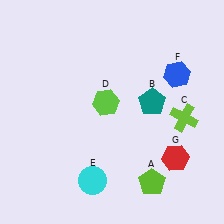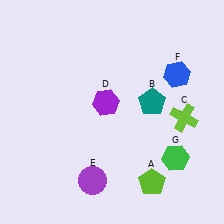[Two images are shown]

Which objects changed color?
D changed from lime to purple. E changed from cyan to purple. G changed from red to green.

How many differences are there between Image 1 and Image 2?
There are 3 differences between the two images.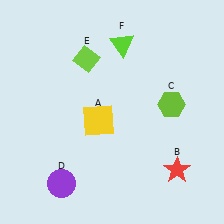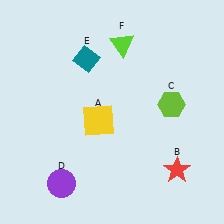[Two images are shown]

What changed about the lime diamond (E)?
In Image 1, E is lime. In Image 2, it changed to teal.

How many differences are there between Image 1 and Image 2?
There is 1 difference between the two images.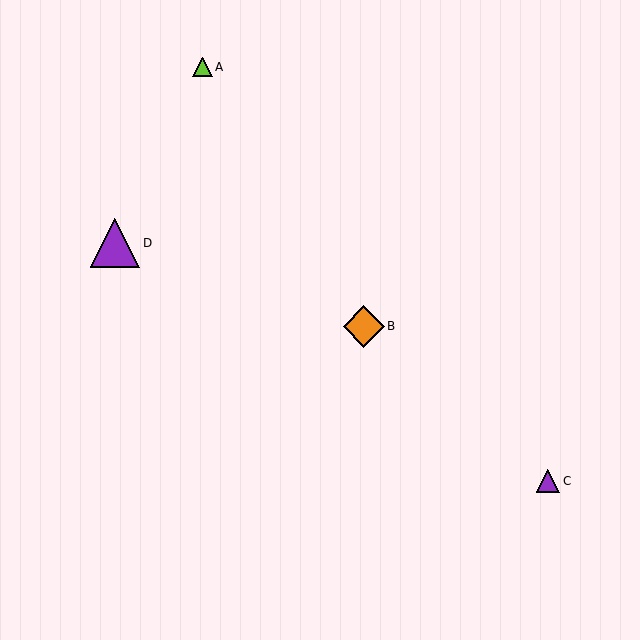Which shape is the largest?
The purple triangle (labeled D) is the largest.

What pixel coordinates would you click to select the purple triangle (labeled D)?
Click at (115, 243) to select the purple triangle D.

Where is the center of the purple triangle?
The center of the purple triangle is at (115, 243).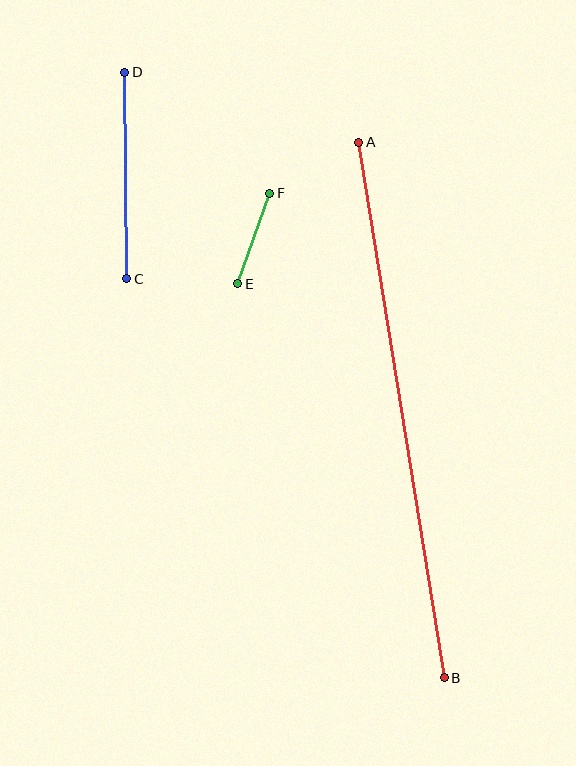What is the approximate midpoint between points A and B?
The midpoint is at approximately (402, 410) pixels.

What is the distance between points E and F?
The distance is approximately 96 pixels.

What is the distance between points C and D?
The distance is approximately 206 pixels.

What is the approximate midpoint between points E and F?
The midpoint is at approximately (254, 238) pixels.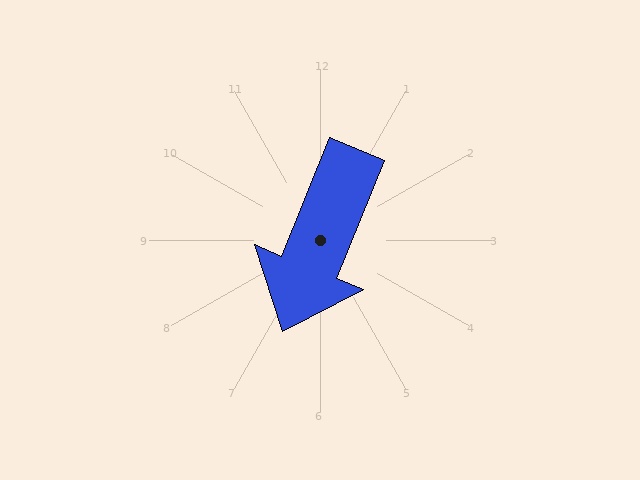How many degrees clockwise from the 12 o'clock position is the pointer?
Approximately 202 degrees.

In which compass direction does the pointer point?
South.